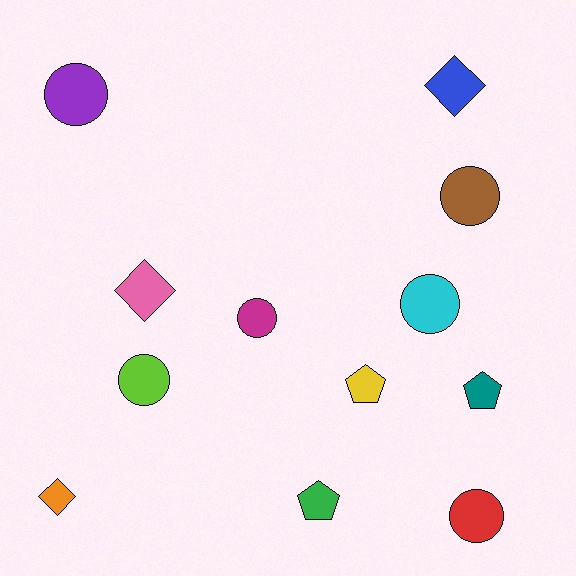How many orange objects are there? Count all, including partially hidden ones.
There is 1 orange object.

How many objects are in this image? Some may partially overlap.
There are 12 objects.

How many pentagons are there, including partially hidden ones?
There are 3 pentagons.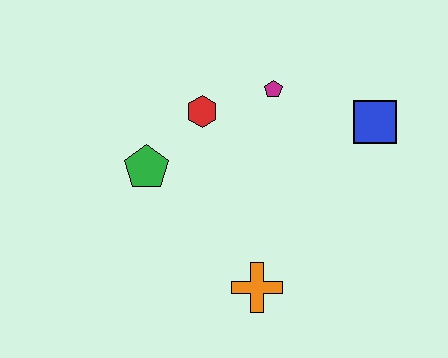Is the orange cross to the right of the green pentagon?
Yes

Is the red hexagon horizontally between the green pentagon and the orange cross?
Yes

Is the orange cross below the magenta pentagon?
Yes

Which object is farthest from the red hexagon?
The orange cross is farthest from the red hexagon.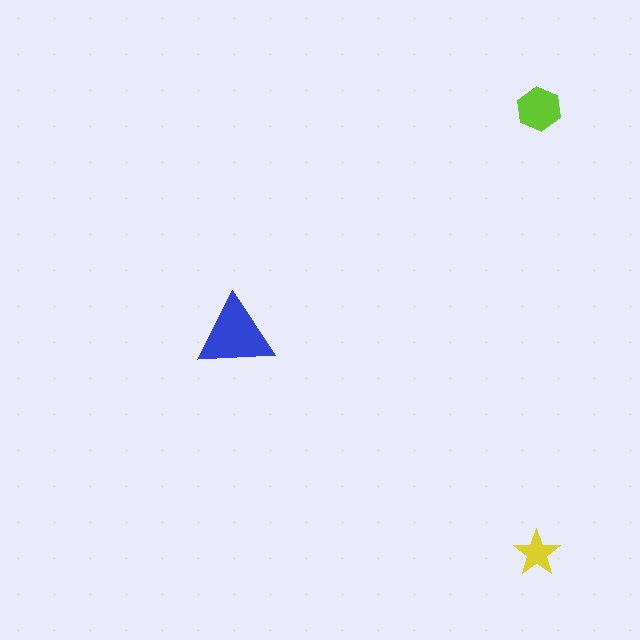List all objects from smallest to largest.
The yellow star, the lime hexagon, the blue triangle.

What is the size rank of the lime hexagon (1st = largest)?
2nd.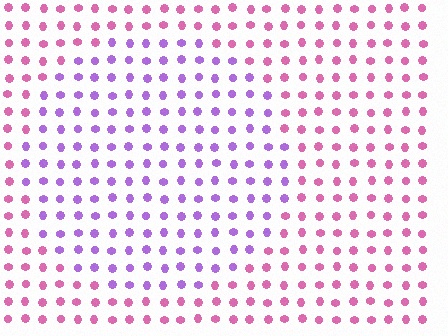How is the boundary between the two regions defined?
The boundary is defined purely by a slight shift in hue (about 47 degrees). Spacing, size, and orientation are identical on both sides.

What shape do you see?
I see a circle.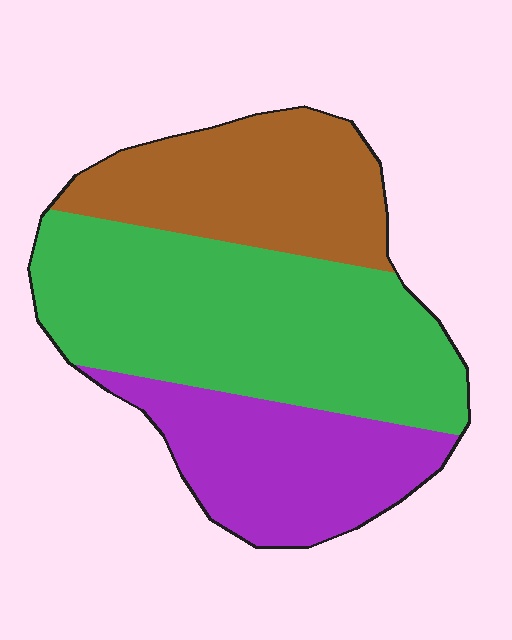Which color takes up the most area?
Green, at roughly 45%.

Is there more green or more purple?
Green.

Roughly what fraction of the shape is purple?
Purple covers about 25% of the shape.